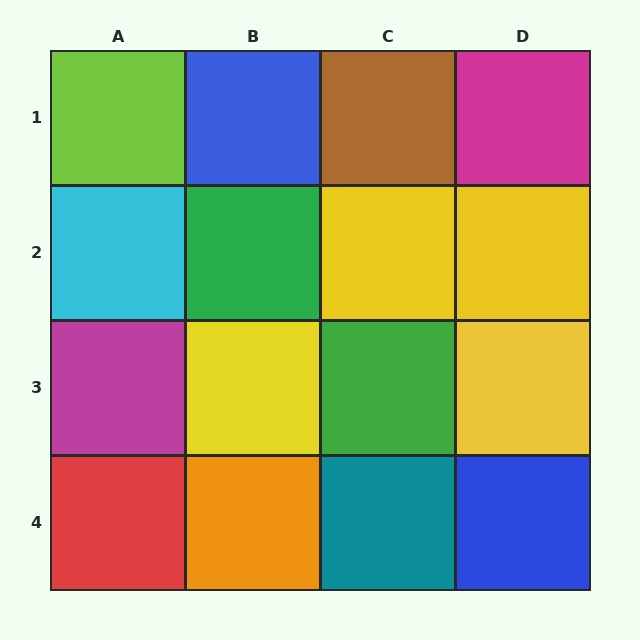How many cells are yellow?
4 cells are yellow.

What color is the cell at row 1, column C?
Brown.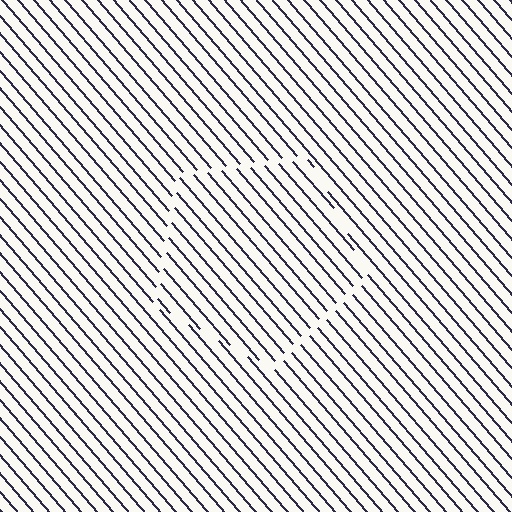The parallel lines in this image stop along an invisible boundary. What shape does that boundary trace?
An illusory pentagon. The interior of the shape contains the same grating, shifted by half a period — the contour is defined by the phase discontinuity where line-ends from the inner and outer gratings abut.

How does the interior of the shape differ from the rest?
The interior of the shape contains the same grating, shifted by half a period — the contour is defined by the phase discontinuity where line-ends from the inner and outer gratings abut.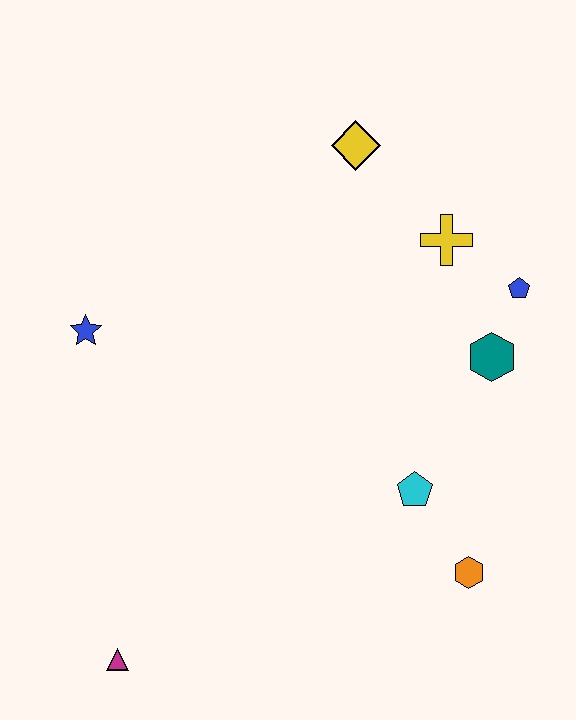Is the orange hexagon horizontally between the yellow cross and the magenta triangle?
No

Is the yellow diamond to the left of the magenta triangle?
No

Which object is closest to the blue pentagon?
The teal hexagon is closest to the blue pentagon.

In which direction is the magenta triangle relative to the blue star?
The magenta triangle is below the blue star.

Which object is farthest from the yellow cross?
The magenta triangle is farthest from the yellow cross.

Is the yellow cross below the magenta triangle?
No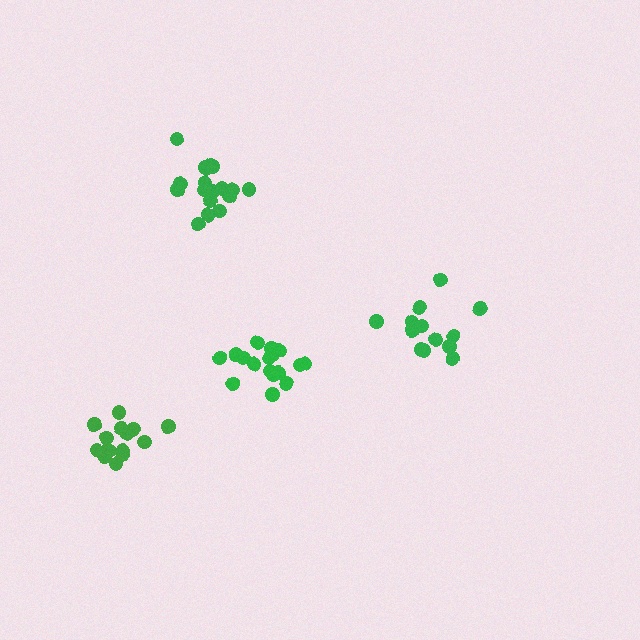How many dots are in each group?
Group 1: 17 dots, Group 2: 15 dots, Group 3: 14 dots, Group 4: 17 dots (63 total).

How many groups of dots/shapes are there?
There are 4 groups.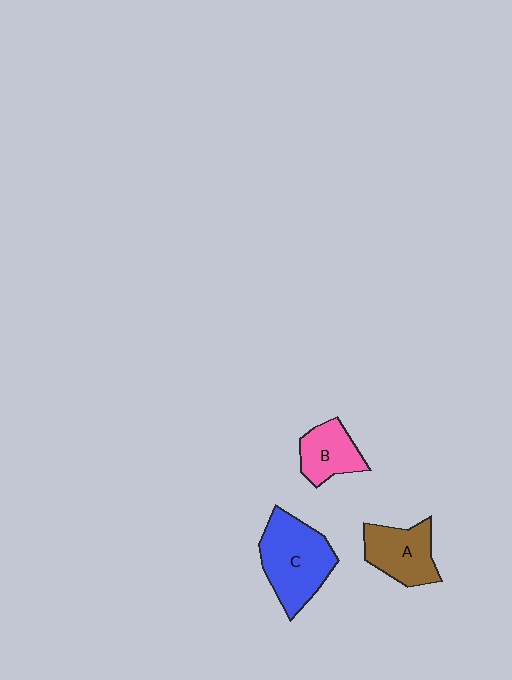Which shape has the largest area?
Shape C (blue).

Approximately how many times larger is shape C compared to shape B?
Approximately 1.8 times.